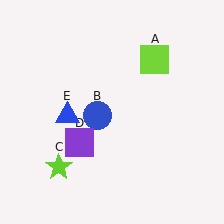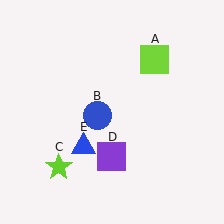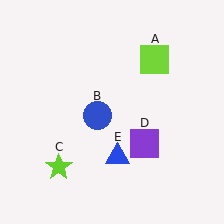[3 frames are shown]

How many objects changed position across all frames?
2 objects changed position: purple square (object D), blue triangle (object E).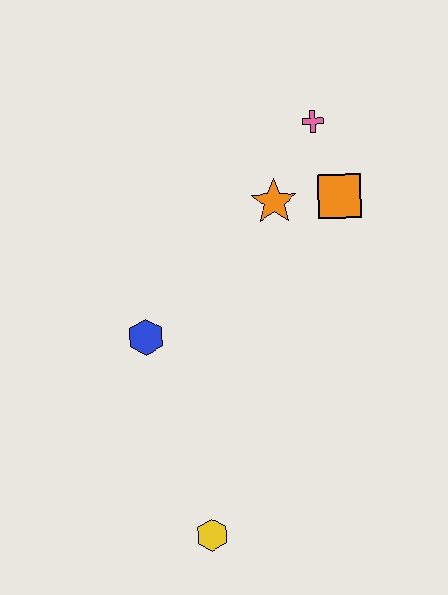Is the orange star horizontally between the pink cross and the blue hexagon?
Yes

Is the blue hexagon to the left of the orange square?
Yes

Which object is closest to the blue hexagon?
The orange star is closest to the blue hexagon.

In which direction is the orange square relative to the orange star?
The orange square is to the right of the orange star.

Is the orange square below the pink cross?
Yes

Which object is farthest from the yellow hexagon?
The pink cross is farthest from the yellow hexagon.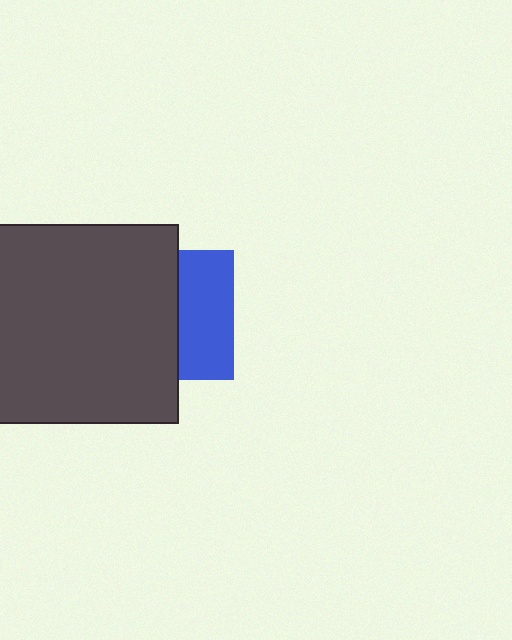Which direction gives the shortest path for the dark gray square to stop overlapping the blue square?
Moving left gives the shortest separation.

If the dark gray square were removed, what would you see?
You would see the complete blue square.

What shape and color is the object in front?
The object in front is a dark gray square.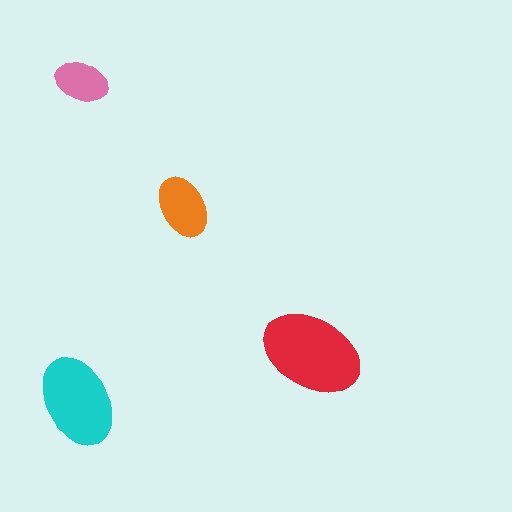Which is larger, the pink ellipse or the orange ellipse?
The orange one.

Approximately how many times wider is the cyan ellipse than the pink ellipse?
About 1.5 times wider.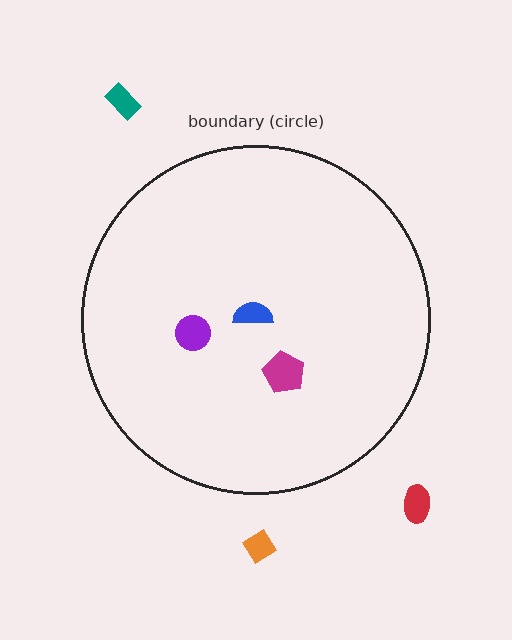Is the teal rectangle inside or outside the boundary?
Outside.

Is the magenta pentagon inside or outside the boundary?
Inside.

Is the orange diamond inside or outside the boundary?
Outside.